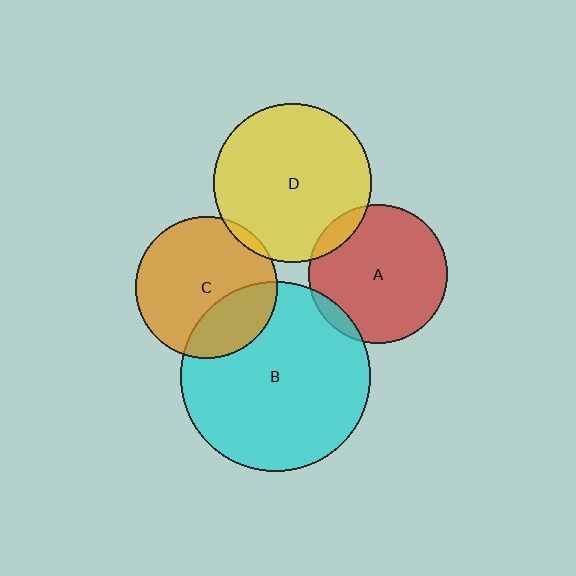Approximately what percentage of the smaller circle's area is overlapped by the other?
Approximately 5%.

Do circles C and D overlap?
Yes.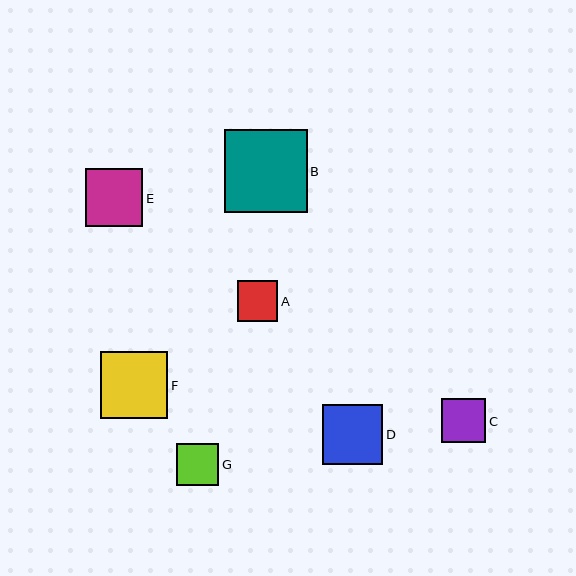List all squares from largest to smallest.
From largest to smallest: B, F, D, E, C, G, A.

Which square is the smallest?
Square A is the smallest with a size of approximately 40 pixels.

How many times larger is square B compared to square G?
Square B is approximately 2.0 times the size of square G.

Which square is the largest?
Square B is the largest with a size of approximately 83 pixels.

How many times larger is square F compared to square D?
Square F is approximately 1.1 times the size of square D.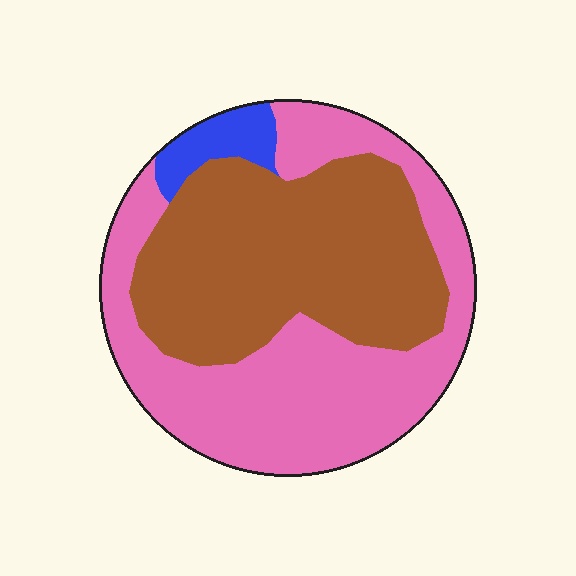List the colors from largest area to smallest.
From largest to smallest: pink, brown, blue.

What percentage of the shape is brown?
Brown covers roughly 45% of the shape.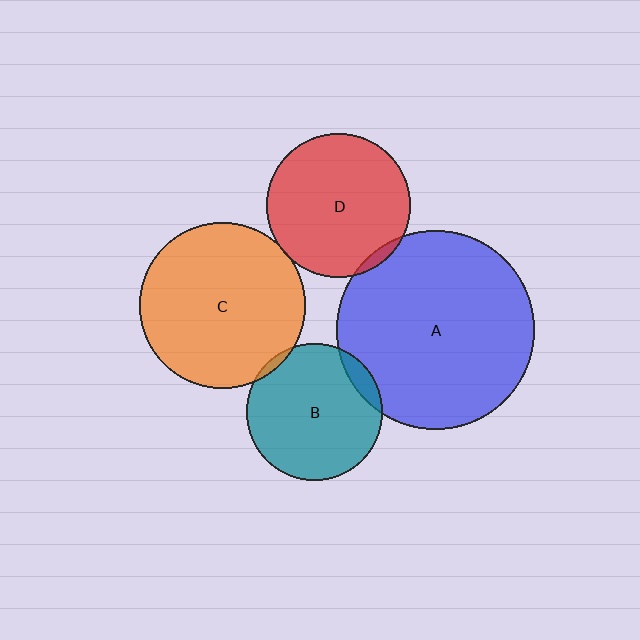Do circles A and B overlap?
Yes.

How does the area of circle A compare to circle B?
Approximately 2.1 times.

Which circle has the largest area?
Circle A (blue).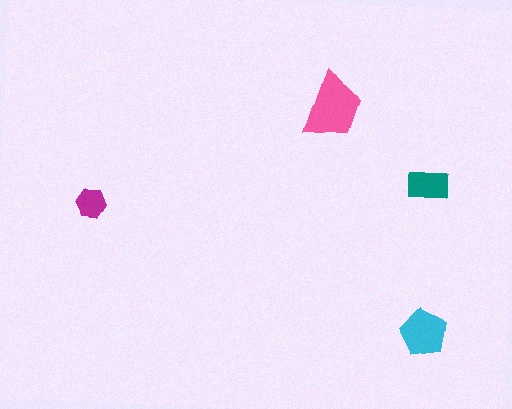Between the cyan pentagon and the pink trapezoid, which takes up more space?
The pink trapezoid.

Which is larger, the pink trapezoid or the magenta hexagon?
The pink trapezoid.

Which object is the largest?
The pink trapezoid.